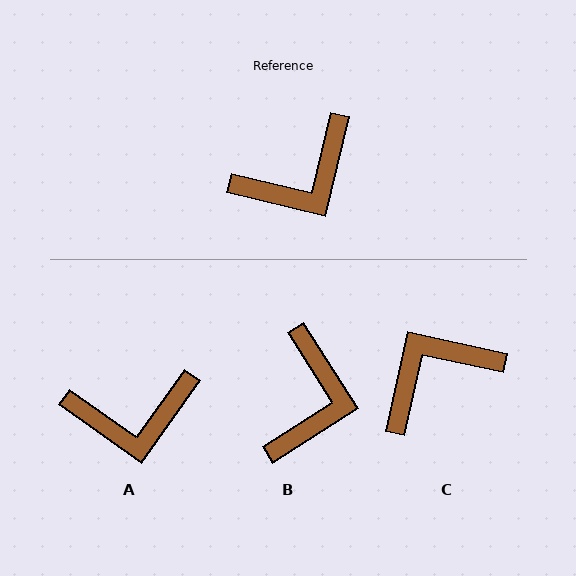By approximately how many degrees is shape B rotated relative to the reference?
Approximately 46 degrees counter-clockwise.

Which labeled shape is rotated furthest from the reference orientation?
C, about 179 degrees away.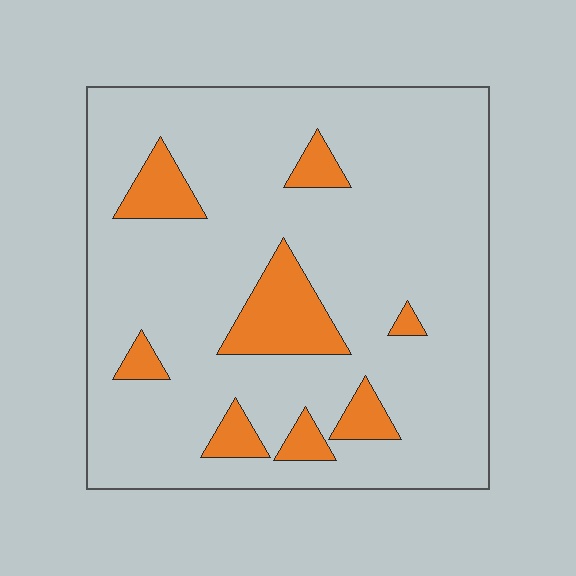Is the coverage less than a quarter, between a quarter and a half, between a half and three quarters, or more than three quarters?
Less than a quarter.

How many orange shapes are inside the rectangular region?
8.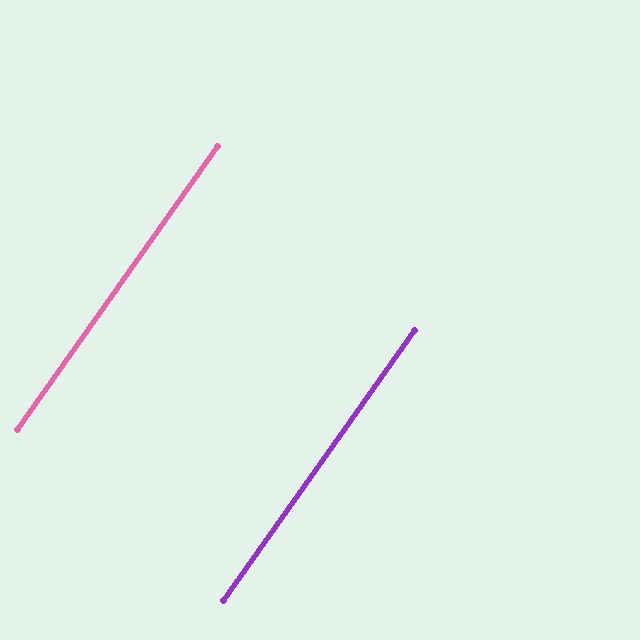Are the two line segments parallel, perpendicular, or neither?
Parallel — their directions differ by only 0.1°.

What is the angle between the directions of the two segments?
Approximately 0 degrees.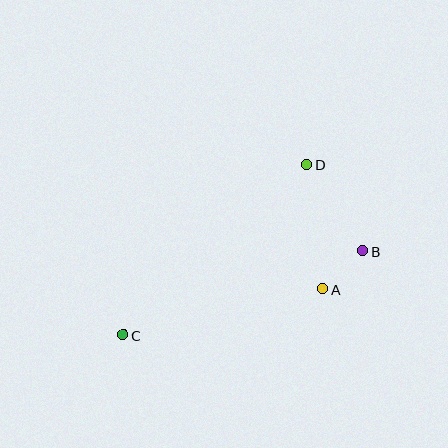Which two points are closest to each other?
Points A and B are closest to each other.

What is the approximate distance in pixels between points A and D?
The distance between A and D is approximately 125 pixels.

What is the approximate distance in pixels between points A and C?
The distance between A and C is approximately 205 pixels.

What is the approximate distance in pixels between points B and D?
The distance between B and D is approximately 103 pixels.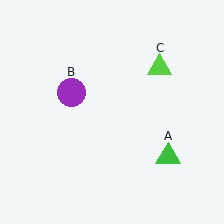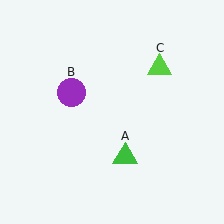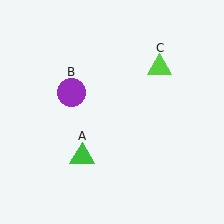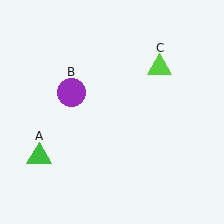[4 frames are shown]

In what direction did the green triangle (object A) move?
The green triangle (object A) moved left.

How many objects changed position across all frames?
1 object changed position: green triangle (object A).